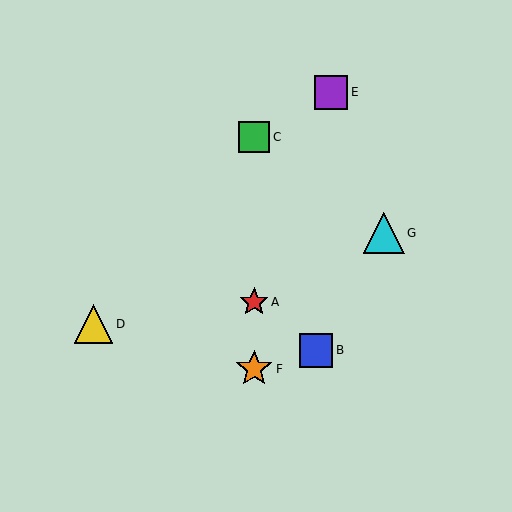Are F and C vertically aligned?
Yes, both are at x≈254.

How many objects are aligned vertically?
3 objects (A, C, F) are aligned vertically.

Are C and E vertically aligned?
No, C is at x≈254 and E is at x≈331.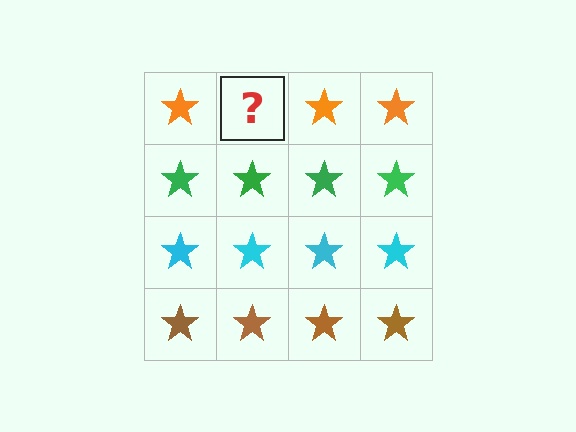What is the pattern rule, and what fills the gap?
The rule is that each row has a consistent color. The gap should be filled with an orange star.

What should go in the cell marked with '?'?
The missing cell should contain an orange star.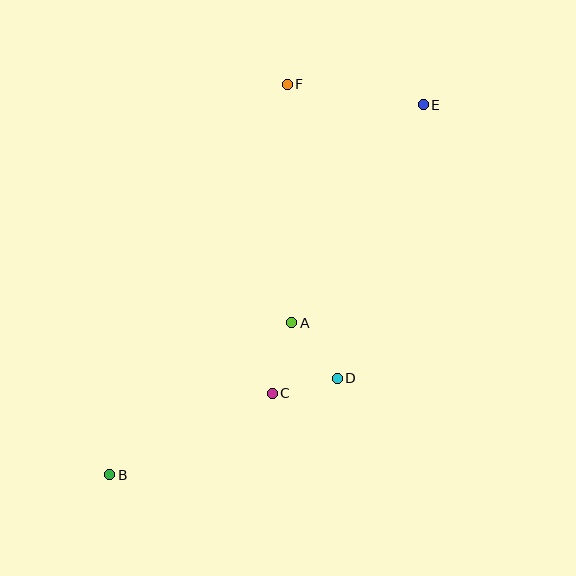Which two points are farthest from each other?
Points B and E are farthest from each other.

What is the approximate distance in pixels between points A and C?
The distance between A and C is approximately 73 pixels.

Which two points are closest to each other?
Points C and D are closest to each other.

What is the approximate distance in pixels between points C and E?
The distance between C and E is approximately 326 pixels.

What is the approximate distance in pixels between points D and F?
The distance between D and F is approximately 298 pixels.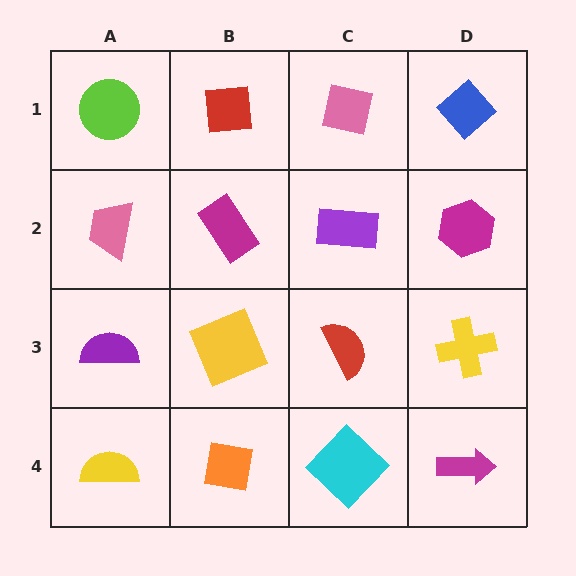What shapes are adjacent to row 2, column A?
A lime circle (row 1, column A), a purple semicircle (row 3, column A), a magenta rectangle (row 2, column B).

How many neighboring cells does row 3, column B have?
4.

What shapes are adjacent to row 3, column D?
A magenta hexagon (row 2, column D), a magenta arrow (row 4, column D), a red semicircle (row 3, column C).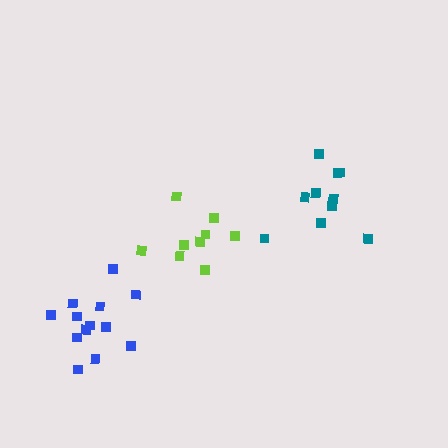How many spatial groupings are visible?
There are 3 spatial groupings.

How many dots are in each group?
Group 1: 10 dots, Group 2: 9 dots, Group 3: 13 dots (32 total).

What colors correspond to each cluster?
The clusters are colored: teal, lime, blue.